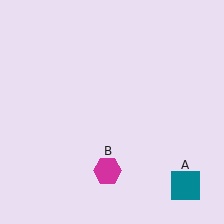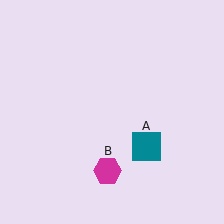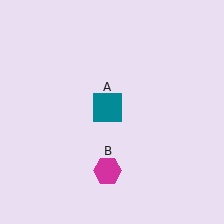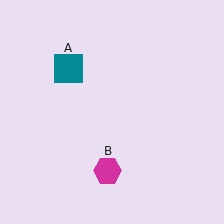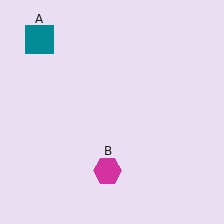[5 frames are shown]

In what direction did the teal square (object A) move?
The teal square (object A) moved up and to the left.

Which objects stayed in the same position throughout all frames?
Magenta hexagon (object B) remained stationary.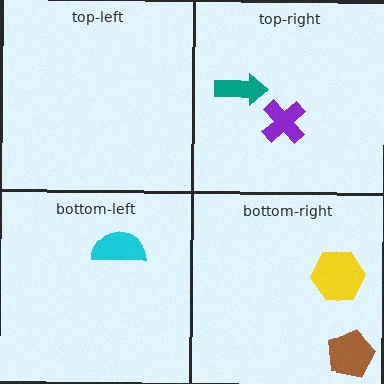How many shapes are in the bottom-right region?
2.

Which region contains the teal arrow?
The top-right region.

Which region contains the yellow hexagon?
The bottom-right region.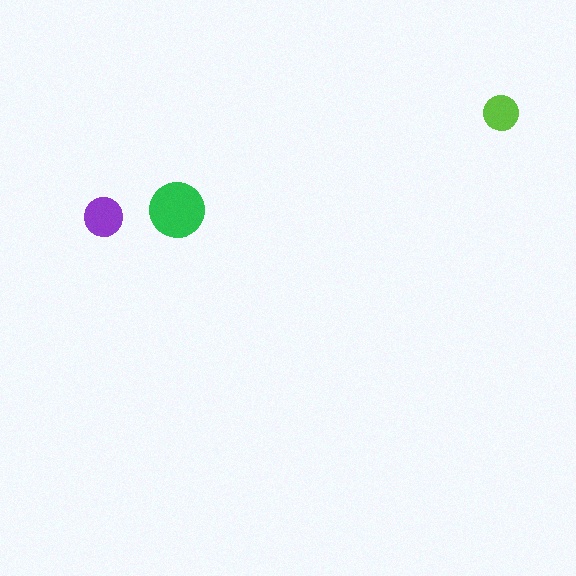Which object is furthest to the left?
The purple circle is leftmost.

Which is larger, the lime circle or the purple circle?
The purple one.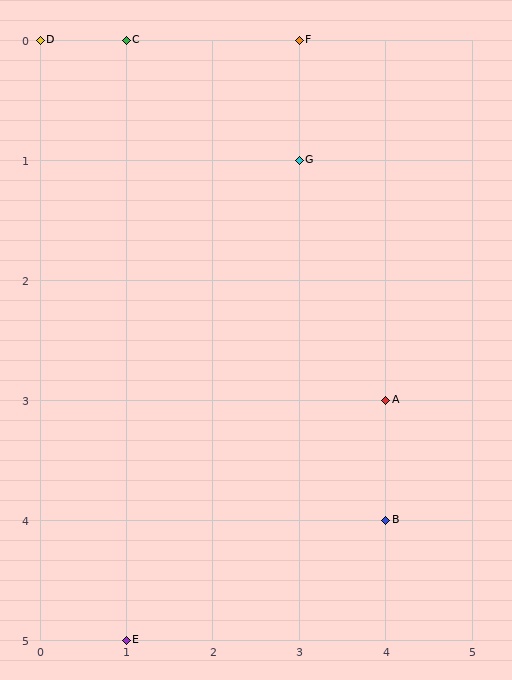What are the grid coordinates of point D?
Point D is at grid coordinates (0, 0).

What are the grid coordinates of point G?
Point G is at grid coordinates (3, 1).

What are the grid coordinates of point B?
Point B is at grid coordinates (4, 4).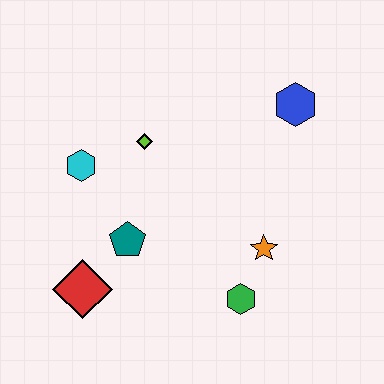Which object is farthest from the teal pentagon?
The blue hexagon is farthest from the teal pentagon.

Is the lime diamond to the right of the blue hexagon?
No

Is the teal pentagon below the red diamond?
No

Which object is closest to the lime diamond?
The cyan hexagon is closest to the lime diamond.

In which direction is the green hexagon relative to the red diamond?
The green hexagon is to the right of the red diamond.